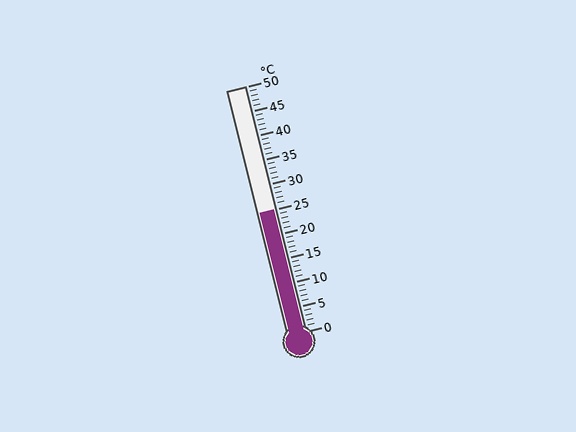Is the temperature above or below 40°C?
The temperature is below 40°C.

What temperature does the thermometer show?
The thermometer shows approximately 25°C.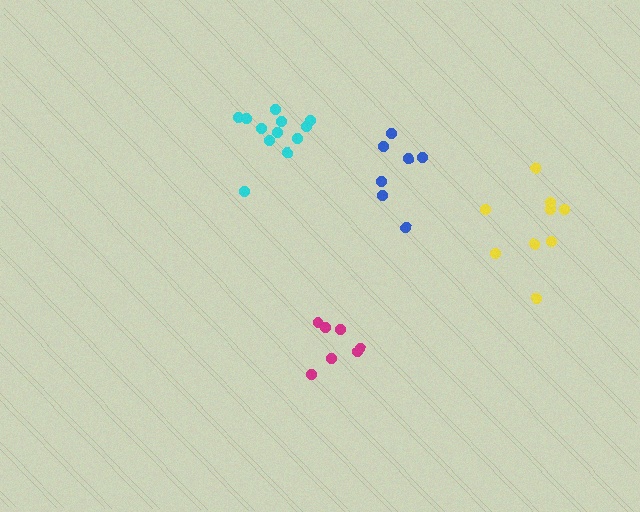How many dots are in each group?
Group 1: 9 dots, Group 2: 7 dots, Group 3: 7 dots, Group 4: 12 dots (35 total).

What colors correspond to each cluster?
The clusters are colored: yellow, blue, magenta, cyan.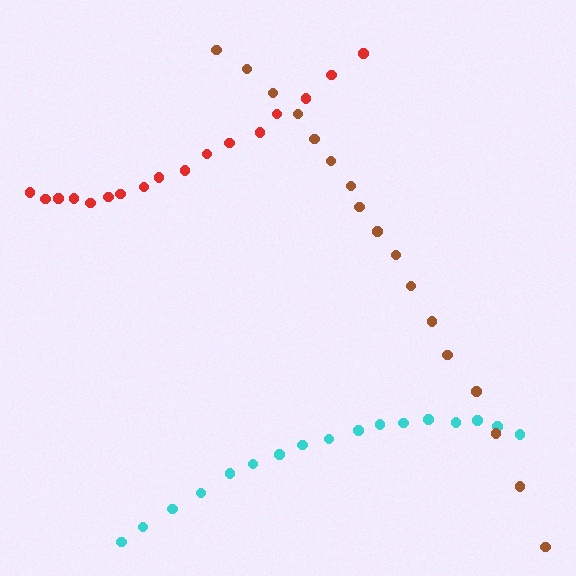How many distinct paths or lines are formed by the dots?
There are 3 distinct paths.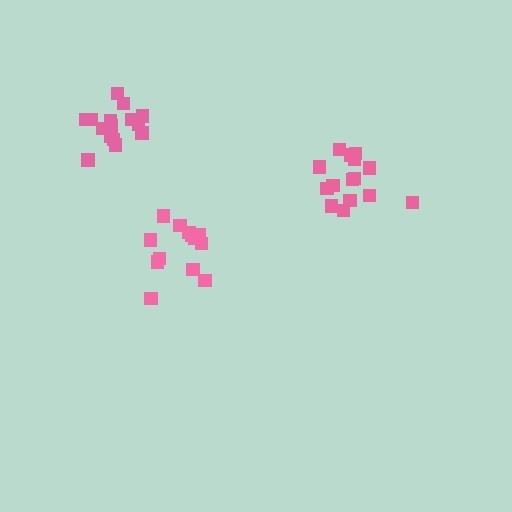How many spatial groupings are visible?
There are 3 spatial groupings.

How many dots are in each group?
Group 1: 13 dots, Group 2: 15 dots, Group 3: 15 dots (43 total).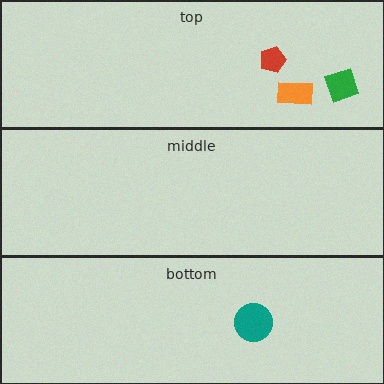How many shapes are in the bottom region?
1.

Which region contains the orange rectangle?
The top region.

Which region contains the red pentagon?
The top region.